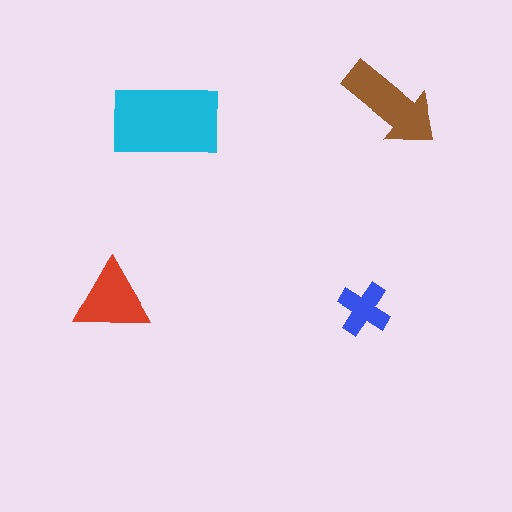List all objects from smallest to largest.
The blue cross, the red triangle, the brown arrow, the cyan rectangle.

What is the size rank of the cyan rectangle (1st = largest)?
1st.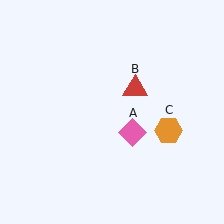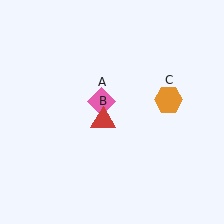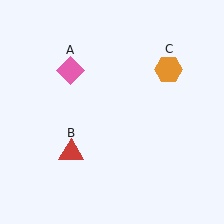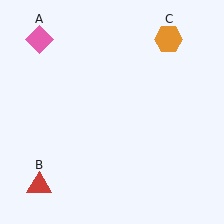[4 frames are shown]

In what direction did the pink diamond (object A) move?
The pink diamond (object A) moved up and to the left.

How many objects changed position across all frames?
3 objects changed position: pink diamond (object A), red triangle (object B), orange hexagon (object C).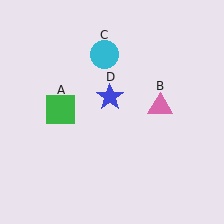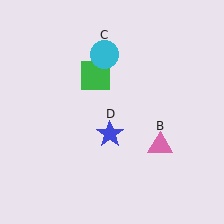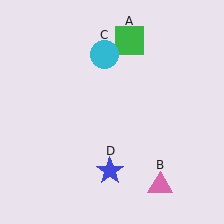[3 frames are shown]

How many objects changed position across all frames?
3 objects changed position: green square (object A), pink triangle (object B), blue star (object D).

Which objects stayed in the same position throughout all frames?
Cyan circle (object C) remained stationary.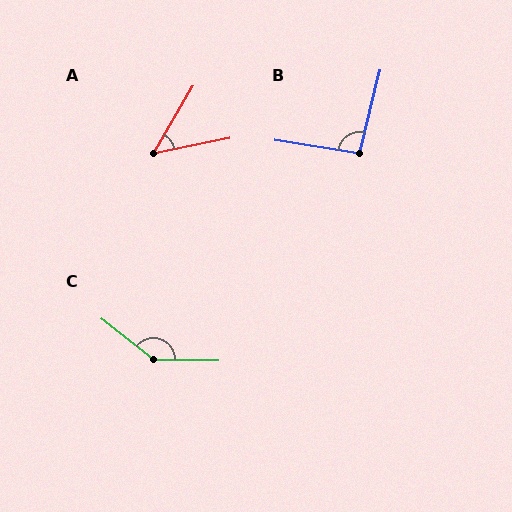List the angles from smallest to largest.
A (48°), B (95°), C (142°).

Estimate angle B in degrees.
Approximately 95 degrees.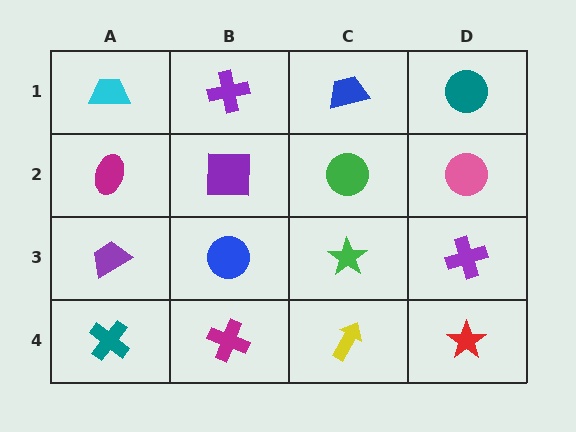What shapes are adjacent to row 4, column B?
A blue circle (row 3, column B), a teal cross (row 4, column A), a yellow arrow (row 4, column C).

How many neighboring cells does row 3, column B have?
4.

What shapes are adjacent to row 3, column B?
A purple square (row 2, column B), a magenta cross (row 4, column B), a purple trapezoid (row 3, column A), a green star (row 3, column C).